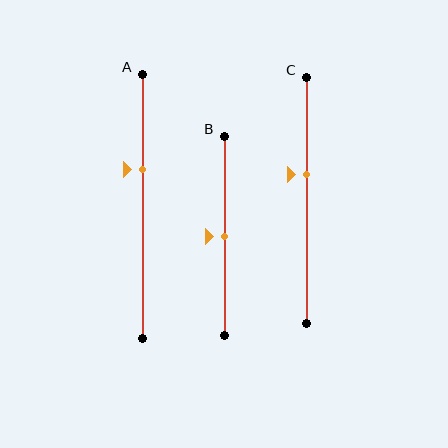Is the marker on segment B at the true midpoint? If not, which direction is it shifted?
Yes, the marker on segment B is at the true midpoint.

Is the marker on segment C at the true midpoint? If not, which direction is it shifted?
No, the marker on segment C is shifted upward by about 11% of the segment length.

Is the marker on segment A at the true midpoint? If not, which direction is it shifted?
No, the marker on segment A is shifted upward by about 14% of the segment length.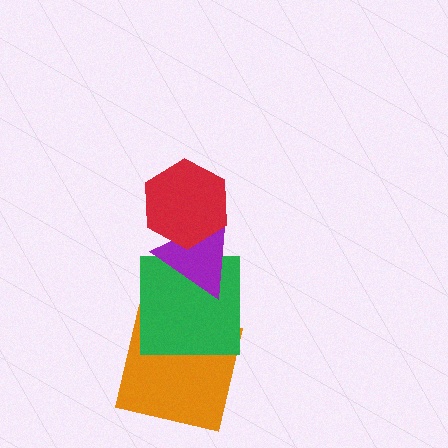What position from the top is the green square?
The green square is 3rd from the top.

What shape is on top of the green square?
The purple triangle is on top of the green square.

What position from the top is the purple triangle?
The purple triangle is 2nd from the top.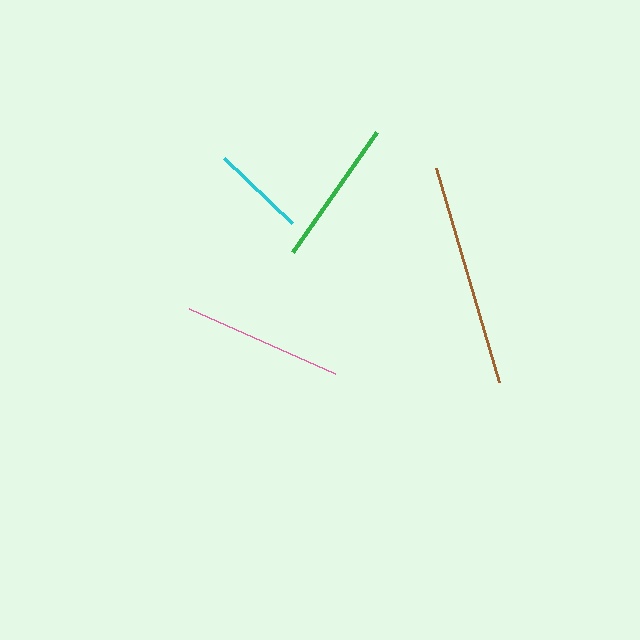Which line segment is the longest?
The brown line is the longest at approximately 223 pixels.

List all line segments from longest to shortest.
From longest to shortest: brown, pink, green, cyan.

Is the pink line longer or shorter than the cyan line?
The pink line is longer than the cyan line.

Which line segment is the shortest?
The cyan line is the shortest at approximately 94 pixels.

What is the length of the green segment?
The green segment is approximately 147 pixels long.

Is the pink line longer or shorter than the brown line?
The brown line is longer than the pink line.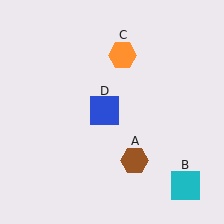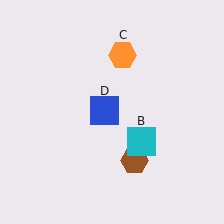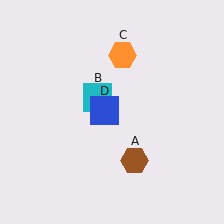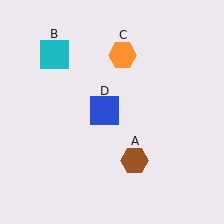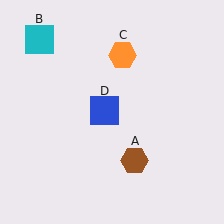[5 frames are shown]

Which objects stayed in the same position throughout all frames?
Brown hexagon (object A) and orange hexagon (object C) and blue square (object D) remained stationary.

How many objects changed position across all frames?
1 object changed position: cyan square (object B).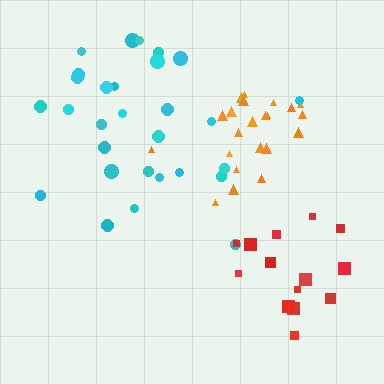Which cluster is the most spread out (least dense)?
Red.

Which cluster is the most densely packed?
Orange.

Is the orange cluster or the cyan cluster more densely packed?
Orange.